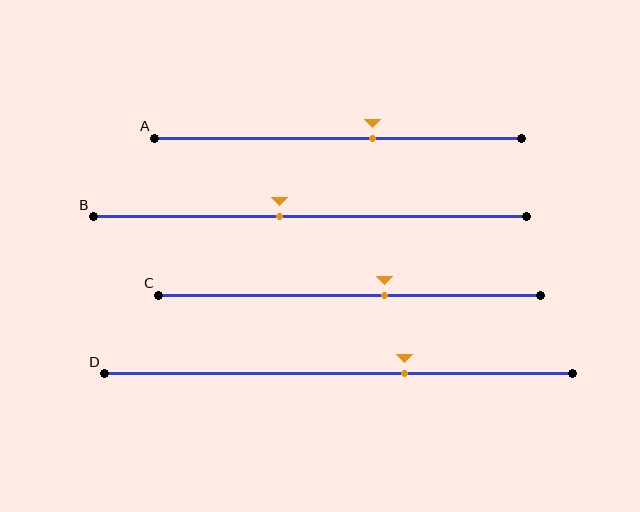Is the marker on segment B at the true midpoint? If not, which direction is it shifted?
No, the marker on segment B is shifted to the left by about 7% of the segment length.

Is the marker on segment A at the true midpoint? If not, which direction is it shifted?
No, the marker on segment A is shifted to the right by about 9% of the segment length.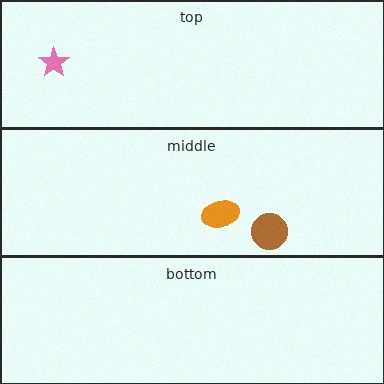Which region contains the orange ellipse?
The middle region.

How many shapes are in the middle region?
2.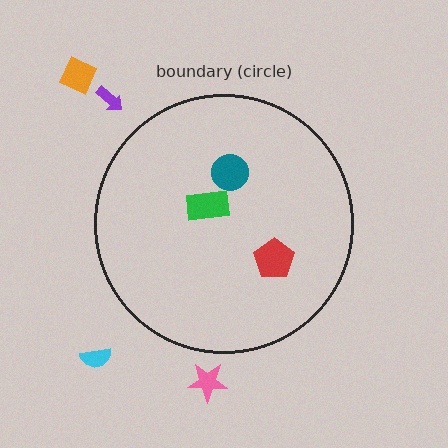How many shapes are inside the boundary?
3 inside, 4 outside.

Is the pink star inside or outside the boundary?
Outside.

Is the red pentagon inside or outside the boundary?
Inside.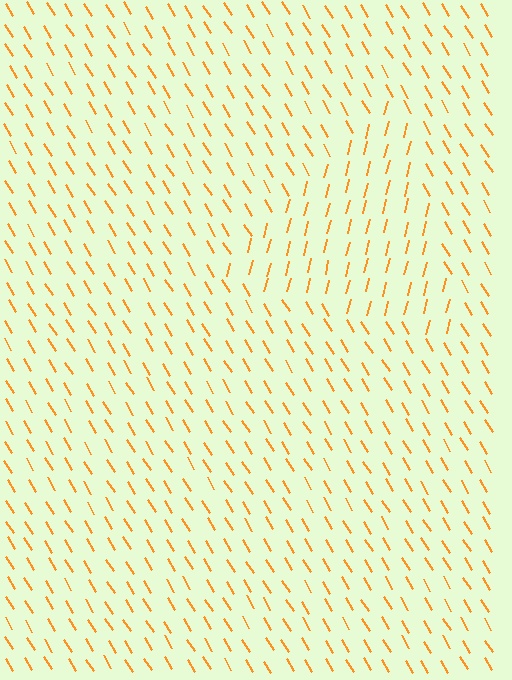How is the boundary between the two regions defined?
The boundary is defined purely by a change in line orientation (approximately 45 degrees difference). All lines are the same color and thickness.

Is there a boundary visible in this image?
Yes, there is a texture boundary formed by a change in line orientation.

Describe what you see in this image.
The image is filled with small orange line segments. A triangle region in the image has lines oriented differently from the surrounding lines, creating a visible texture boundary.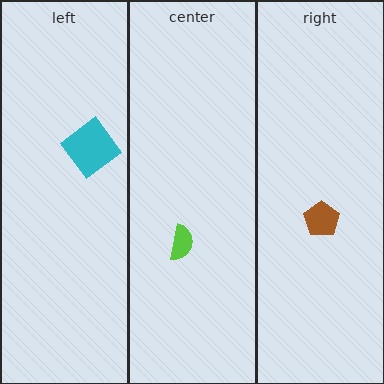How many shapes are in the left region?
1.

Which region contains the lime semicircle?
The center region.